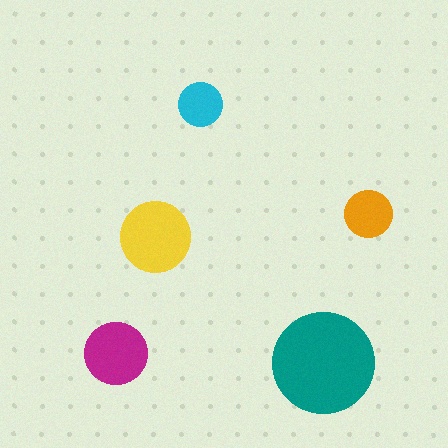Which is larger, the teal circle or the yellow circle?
The teal one.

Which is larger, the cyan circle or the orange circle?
The orange one.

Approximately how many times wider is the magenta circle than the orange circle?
About 1.5 times wider.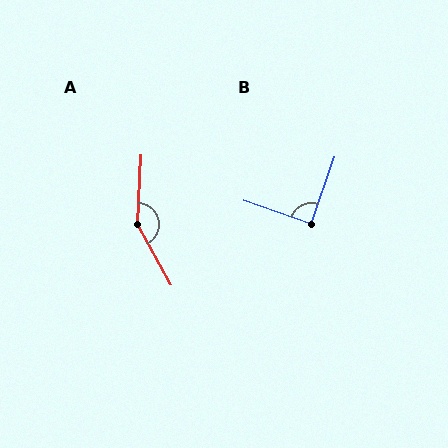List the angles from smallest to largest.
B (90°), A (148°).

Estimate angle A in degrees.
Approximately 148 degrees.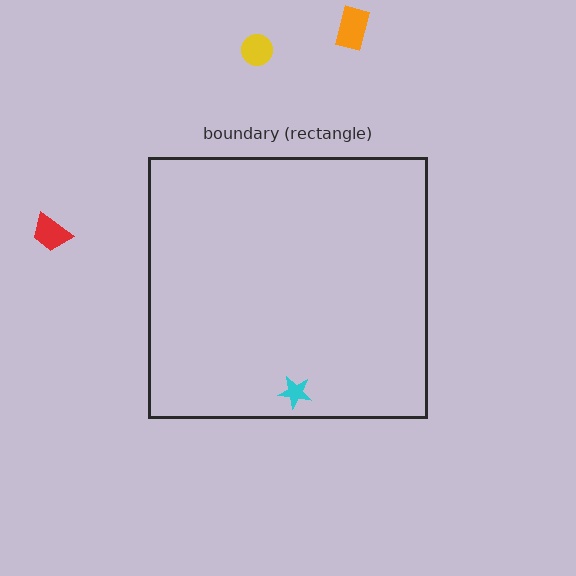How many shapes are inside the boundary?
1 inside, 3 outside.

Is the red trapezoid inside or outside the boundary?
Outside.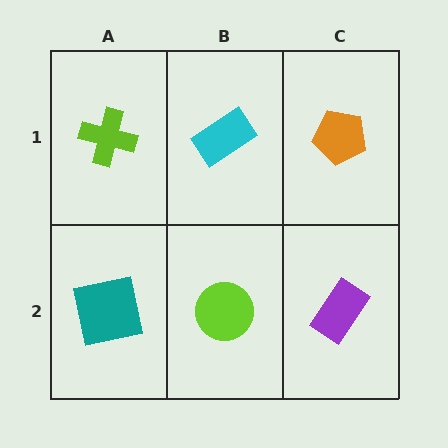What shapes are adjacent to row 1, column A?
A teal square (row 2, column A), a cyan rectangle (row 1, column B).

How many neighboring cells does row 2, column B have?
3.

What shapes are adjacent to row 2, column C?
An orange pentagon (row 1, column C), a lime circle (row 2, column B).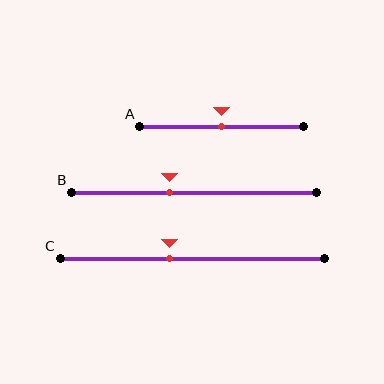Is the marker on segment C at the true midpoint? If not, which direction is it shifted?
No, the marker on segment C is shifted to the left by about 8% of the segment length.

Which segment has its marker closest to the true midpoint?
Segment A has its marker closest to the true midpoint.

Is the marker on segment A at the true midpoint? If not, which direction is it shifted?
Yes, the marker on segment A is at the true midpoint.